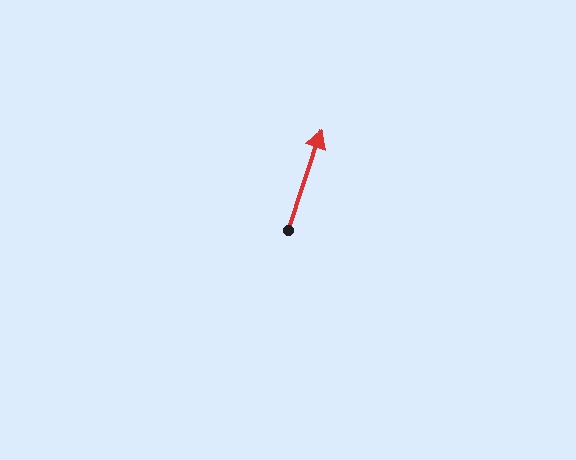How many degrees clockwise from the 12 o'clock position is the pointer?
Approximately 19 degrees.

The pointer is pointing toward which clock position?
Roughly 1 o'clock.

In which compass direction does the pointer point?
North.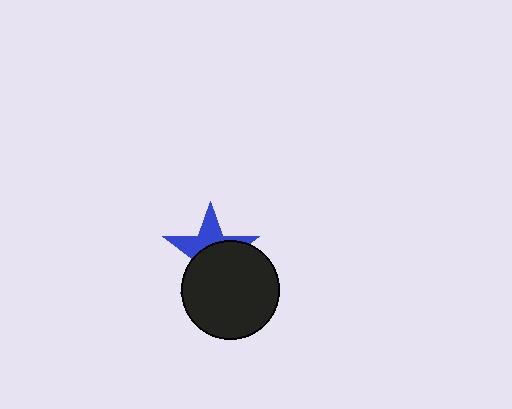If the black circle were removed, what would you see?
You would see the complete blue star.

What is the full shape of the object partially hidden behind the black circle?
The partially hidden object is a blue star.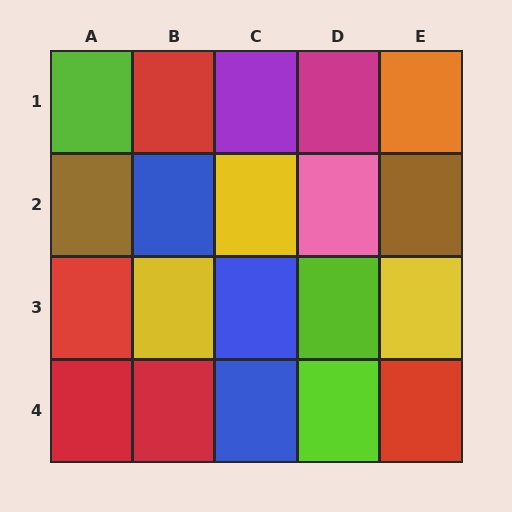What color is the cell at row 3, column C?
Blue.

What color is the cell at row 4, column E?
Red.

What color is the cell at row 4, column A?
Red.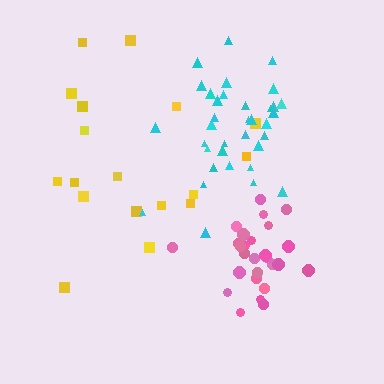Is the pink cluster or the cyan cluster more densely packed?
Pink.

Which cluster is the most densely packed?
Pink.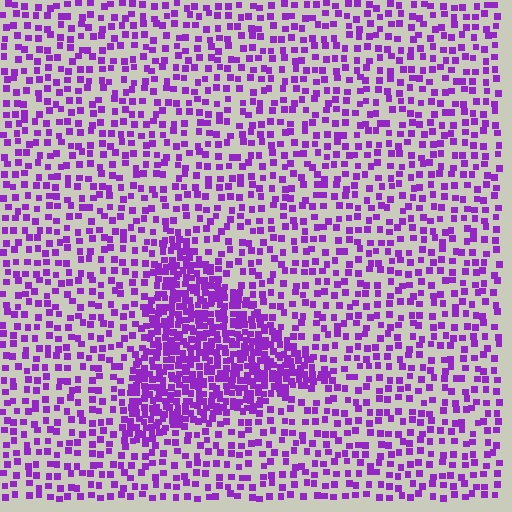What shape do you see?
I see a triangle.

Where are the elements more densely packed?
The elements are more densely packed inside the triangle boundary.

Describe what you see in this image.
The image contains small purple elements arranged at two different densities. A triangle-shaped region is visible where the elements are more densely packed than the surrounding area.